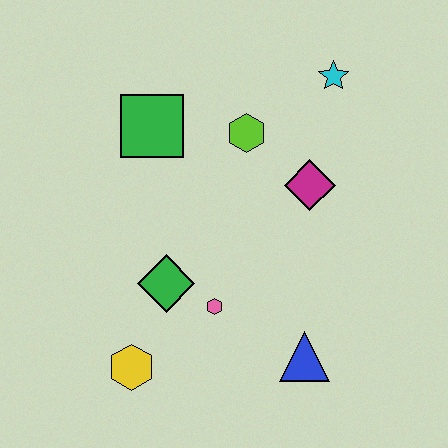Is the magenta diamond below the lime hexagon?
Yes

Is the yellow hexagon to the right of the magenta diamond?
No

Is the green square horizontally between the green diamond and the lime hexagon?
No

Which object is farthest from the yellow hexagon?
The cyan star is farthest from the yellow hexagon.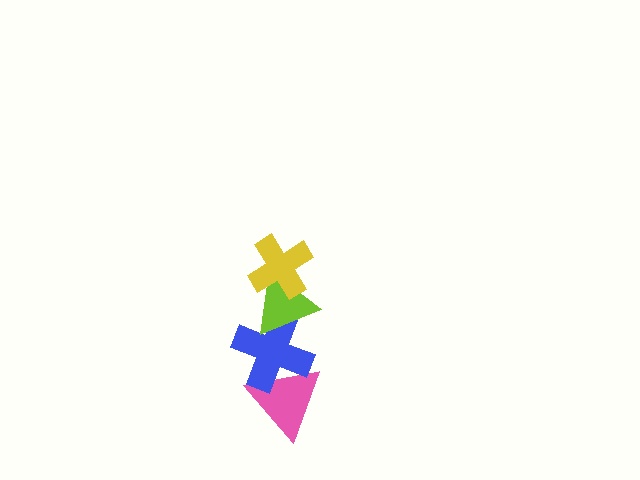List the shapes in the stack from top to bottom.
From top to bottom: the yellow cross, the lime triangle, the blue cross, the pink triangle.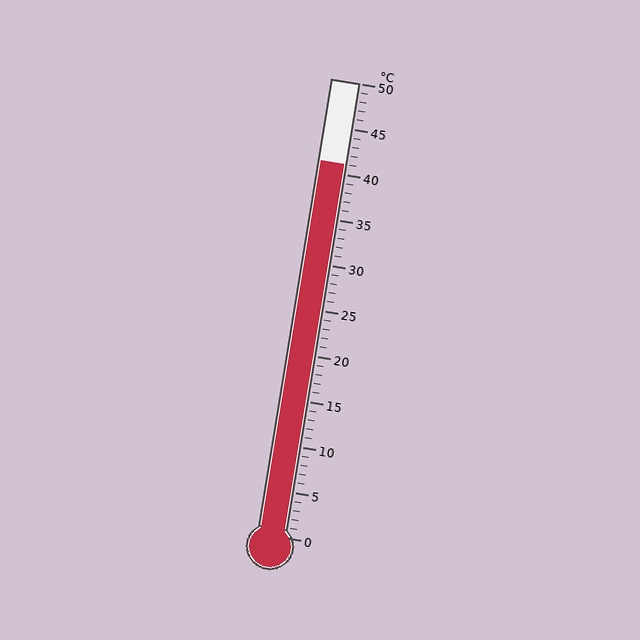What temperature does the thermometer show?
The thermometer shows approximately 41°C.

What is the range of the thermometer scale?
The thermometer scale ranges from 0°C to 50°C.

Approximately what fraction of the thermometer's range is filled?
The thermometer is filled to approximately 80% of its range.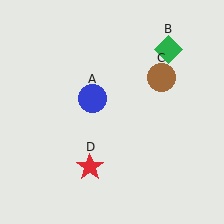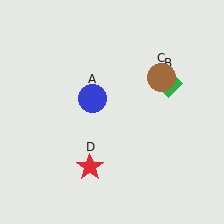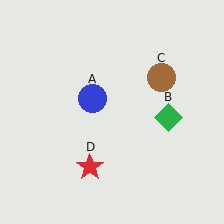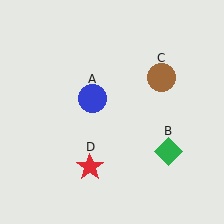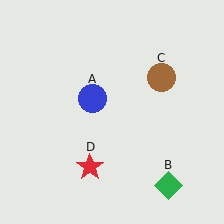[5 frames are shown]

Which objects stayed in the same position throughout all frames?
Blue circle (object A) and brown circle (object C) and red star (object D) remained stationary.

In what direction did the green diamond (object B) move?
The green diamond (object B) moved down.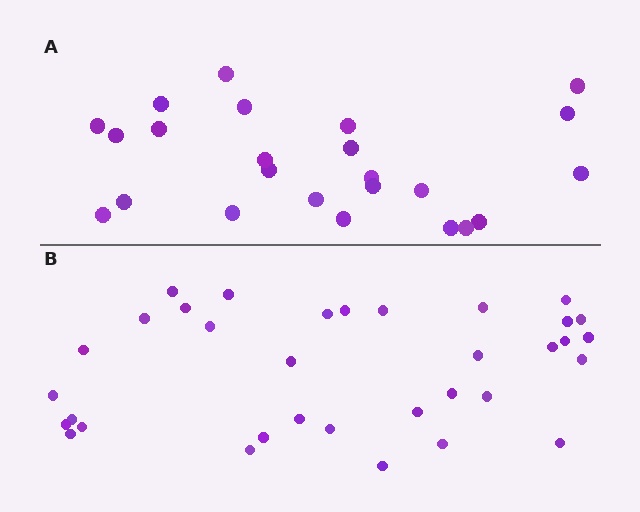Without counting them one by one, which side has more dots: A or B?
Region B (the bottom region) has more dots.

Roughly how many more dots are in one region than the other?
Region B has roughly 10 or so more dots than region A.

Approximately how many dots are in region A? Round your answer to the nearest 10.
About 20 dots. (The exact count is 24, which rounds to 20.)